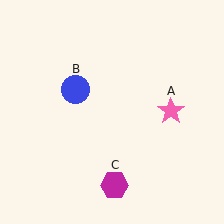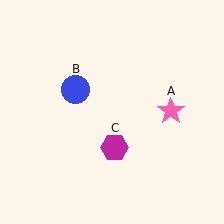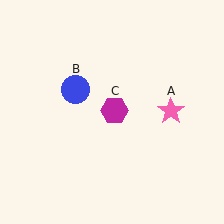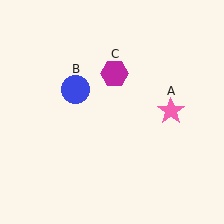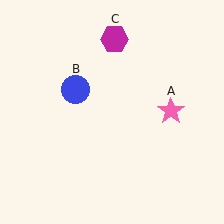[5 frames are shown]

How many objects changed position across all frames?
1 object changed position: magenta hexagon (object C).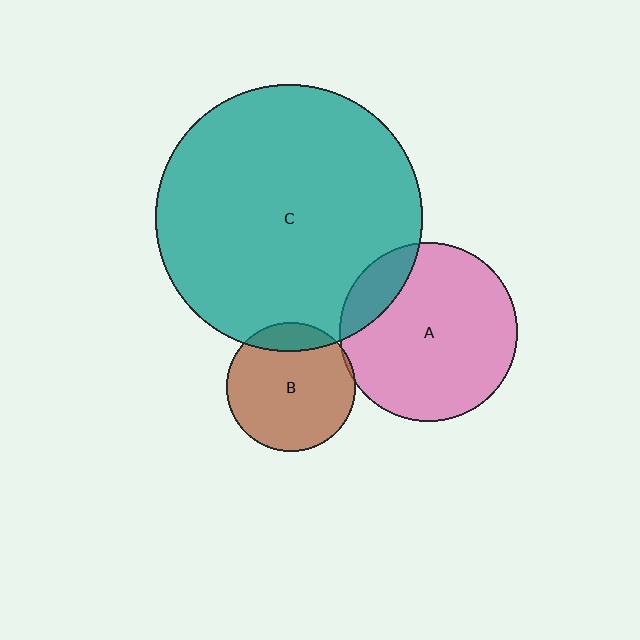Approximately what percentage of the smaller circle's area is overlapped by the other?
Approximately 5%.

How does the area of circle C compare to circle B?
Approximately 4.2 times.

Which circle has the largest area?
Circle C (teal).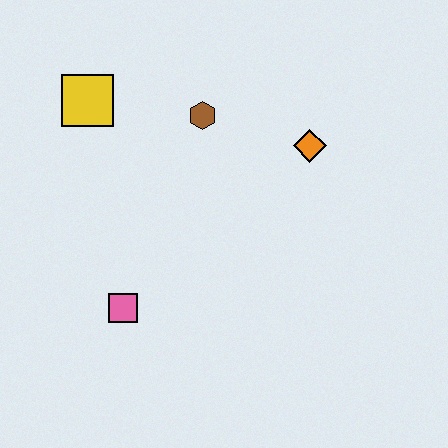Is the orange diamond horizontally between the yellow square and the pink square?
No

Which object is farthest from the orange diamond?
The pink square is farthest from the orange diamond.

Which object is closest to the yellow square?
The brown hexagon is closest to the yellow square.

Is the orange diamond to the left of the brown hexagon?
No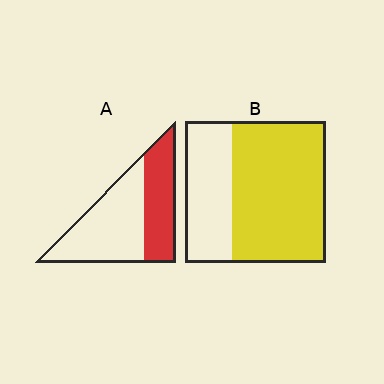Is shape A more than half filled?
No.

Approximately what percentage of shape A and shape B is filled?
A is approximately 40% and B is approximately 65%.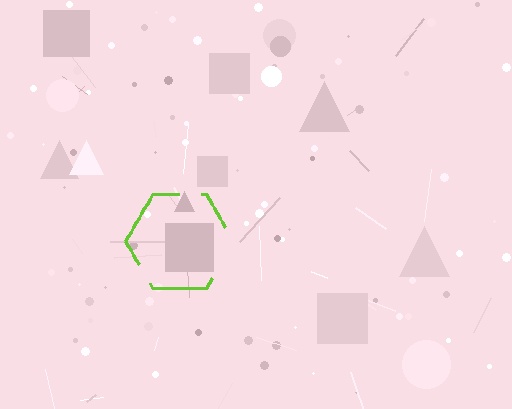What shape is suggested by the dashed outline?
The dashed outline suggests a hexagon.